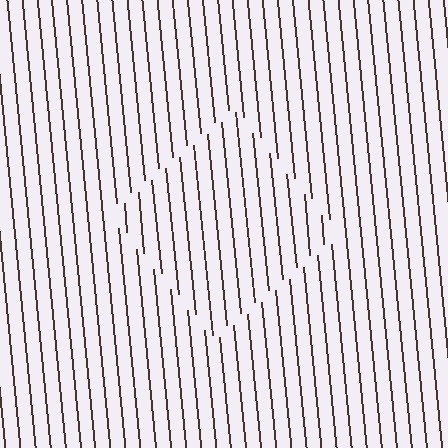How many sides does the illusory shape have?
4 sides — the line-ends trace a square.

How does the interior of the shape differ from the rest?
The interior of the shape contains the same grating, shifted by half a period — the contour is defined by the phase discontinuity where line-ends from the inner and outer gratings abut.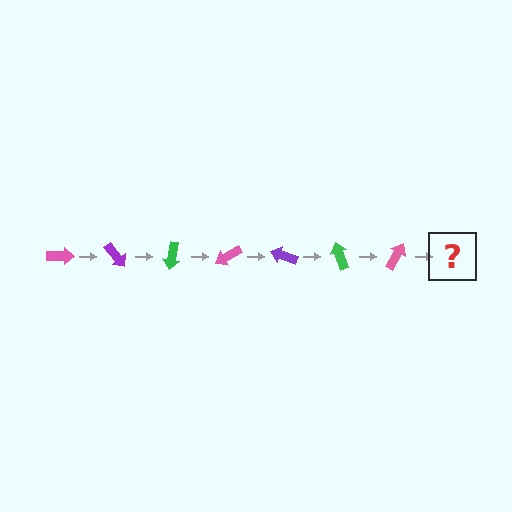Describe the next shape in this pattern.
It should be a purple arrow, rotated 350 degrees from the start.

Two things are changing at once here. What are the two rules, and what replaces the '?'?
The two rules are that it rotates 50 degrees each step and the color cycles through pink, purple, and green. The '?' should be a purple arrow, rotated 350 degrees from the start.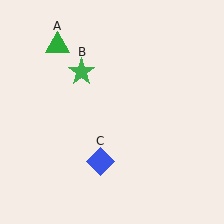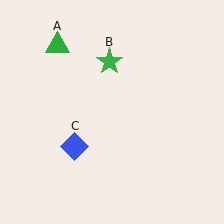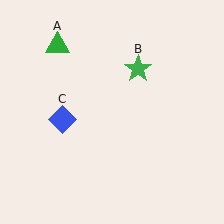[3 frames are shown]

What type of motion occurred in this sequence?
The green star (object B), blue diamond (object C) rotated clockwise around the center of the scene.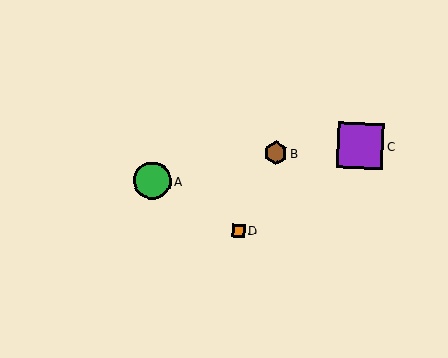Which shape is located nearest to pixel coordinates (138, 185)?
The green circle (labeled A) at (152, 181) is nearest to that location.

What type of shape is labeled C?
Shape C is a purple square.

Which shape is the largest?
The purple square (labeled C) is the largest.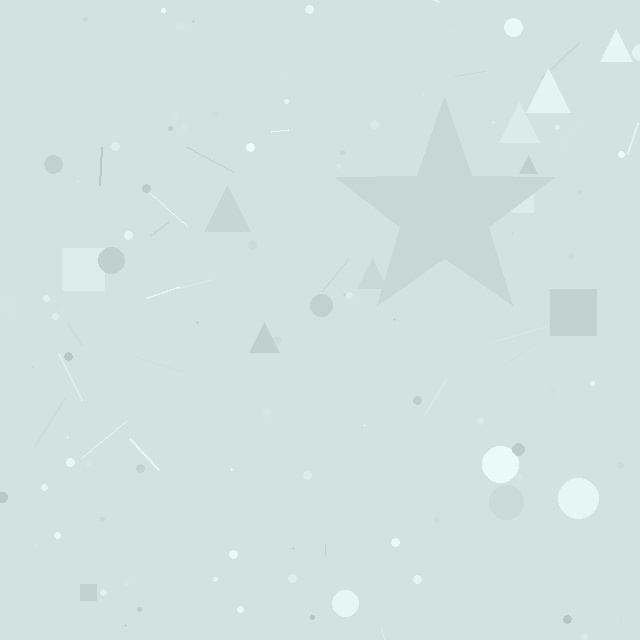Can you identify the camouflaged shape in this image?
The camouflaged shape is a star.